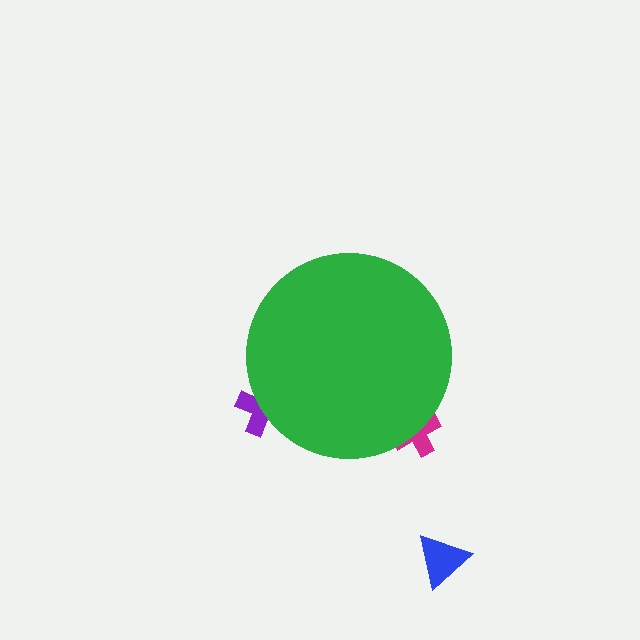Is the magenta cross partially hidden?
Yes, the magenta cross is partially hidden behind the green circle.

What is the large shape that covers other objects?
A green circle.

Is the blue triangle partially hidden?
No, the blue triangle is fully visible.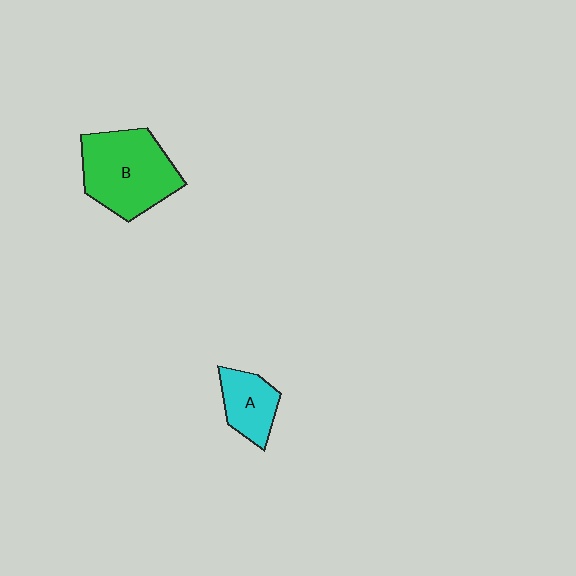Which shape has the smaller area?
Shape A (cyan).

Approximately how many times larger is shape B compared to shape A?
Approximately 2.0 times.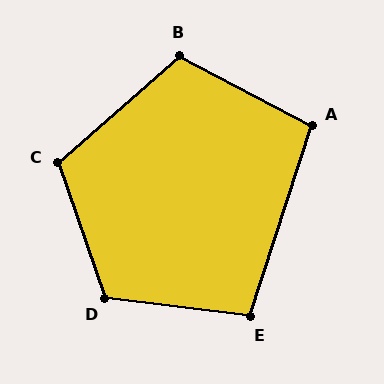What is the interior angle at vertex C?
Approximately 112 degrees (obtuse).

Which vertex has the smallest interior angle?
A, at approximately 100 degrees.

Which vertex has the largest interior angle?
D, at approximately 116 degrees.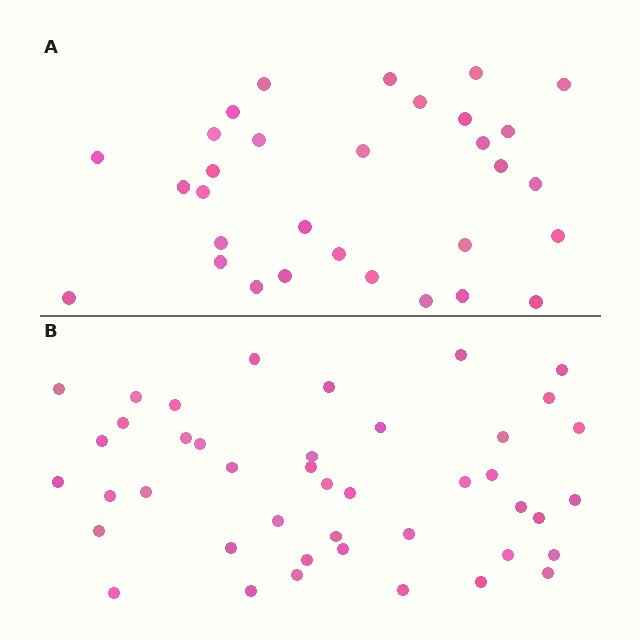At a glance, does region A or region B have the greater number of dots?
Region B (the bottom region) has more dots.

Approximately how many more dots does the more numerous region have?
Region B has roughly 12 or so more dots than region A.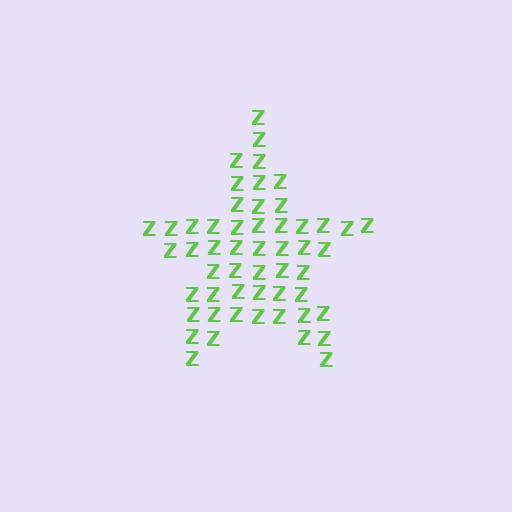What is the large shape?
The large shape is a star.